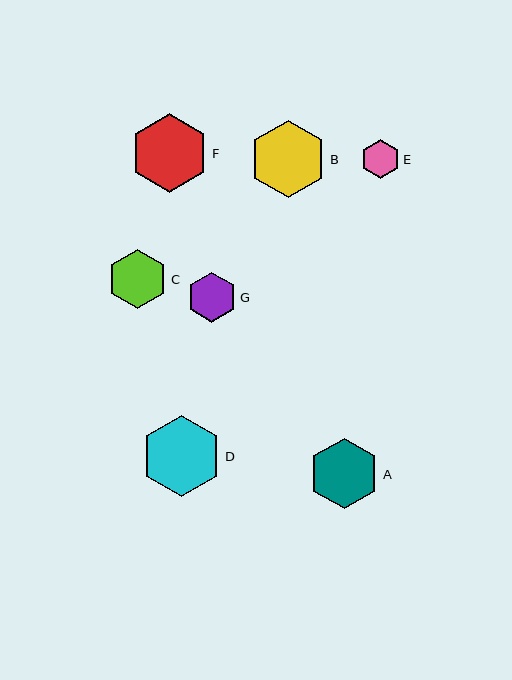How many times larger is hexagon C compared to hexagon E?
Hexagon C is approximately 1.5 times the size of hexagon E.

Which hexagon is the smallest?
Hexagon E is the smallest with a size of approximately 40 pixels.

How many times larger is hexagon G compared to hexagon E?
Hexagon G is approximately 1.3 times the size of hexagon E.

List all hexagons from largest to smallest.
From largest to smallest: D, F, B, A, C, G, E.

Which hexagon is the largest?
Hexagon D is the largest with a size of approximately 81 pixels.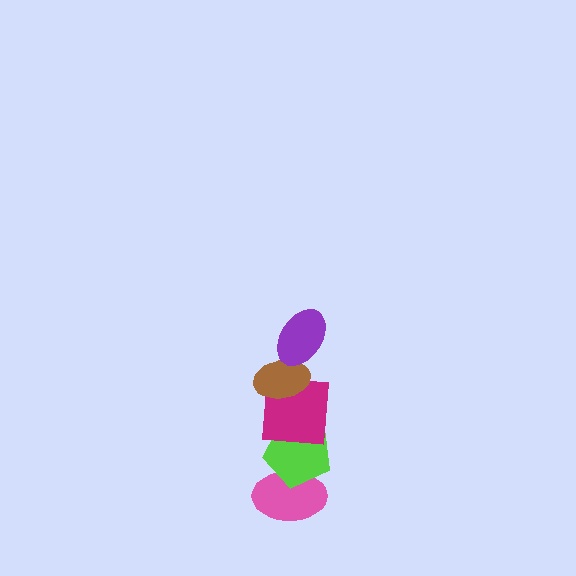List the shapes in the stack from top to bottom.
From top to bottom: the purple ellipse, the brown ellipse, the magenta square, the lime pentagon, the pink ellipse.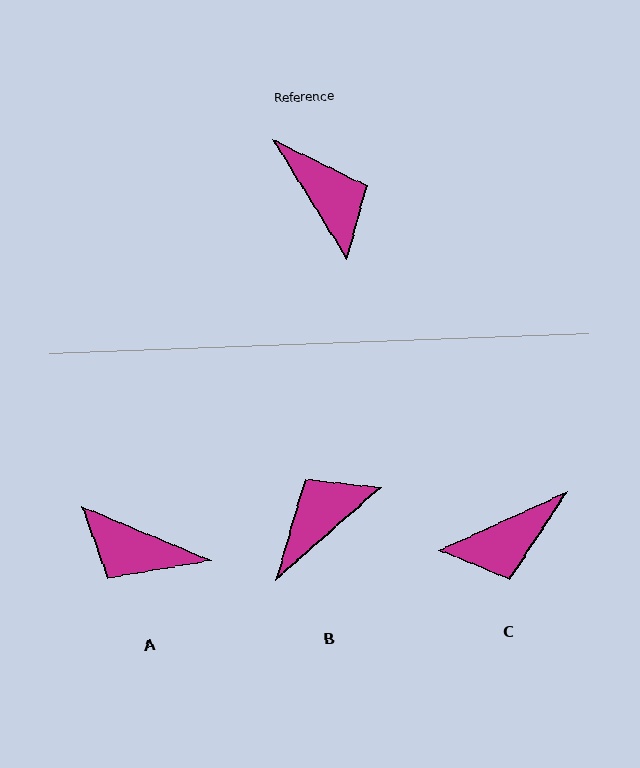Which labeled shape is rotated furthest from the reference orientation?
A, about 145 degrees away.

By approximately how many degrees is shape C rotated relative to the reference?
Approximately 97 degrees clockwise.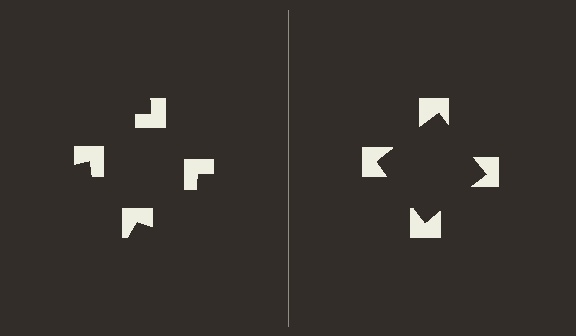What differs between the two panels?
The notched squares are positioned identically on both sides; only the wedge orientations differ. On the right they align to a square; on the left they are misaligned.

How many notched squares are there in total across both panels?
8 — 4 on each side.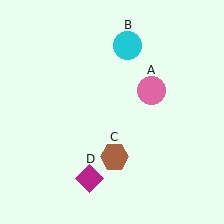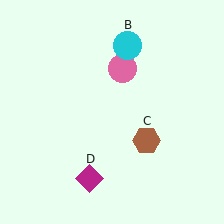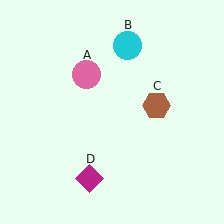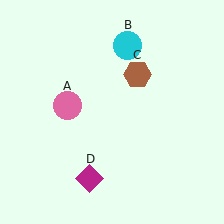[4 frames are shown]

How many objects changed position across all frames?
2 objects changed position: pink circle (object A), brown hexagon (object C).